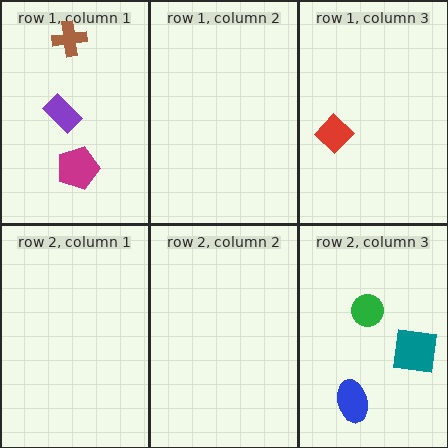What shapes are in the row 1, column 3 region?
The red diamond.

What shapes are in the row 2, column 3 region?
The green circle, the blue ellipse, the teal square.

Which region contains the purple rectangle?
The row 1, column 1 region.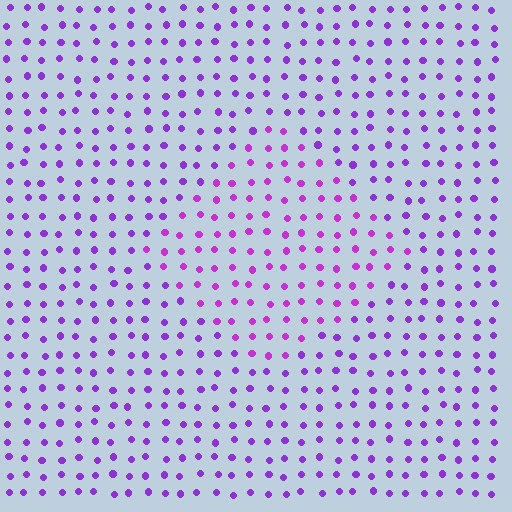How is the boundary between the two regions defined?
The boundary is defined purely by a slight shift in hue (about 21 degrees). Spacing, size, and orientation are identical on both sides.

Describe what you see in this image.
The image is filled with small purple elements in a uniform arrangement. A diamond-shaped region is visible where the elements are tinted to a slightly different hue, forming a subtle color boundary.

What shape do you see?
I see a diamond.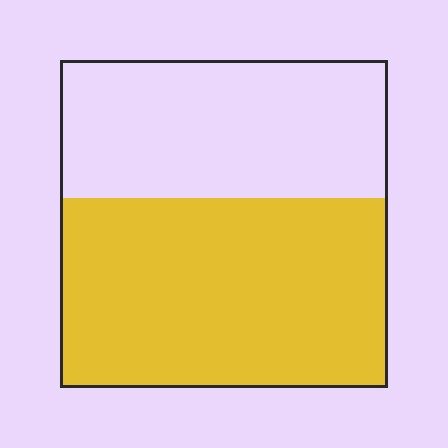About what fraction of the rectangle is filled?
About three fifths (3/5).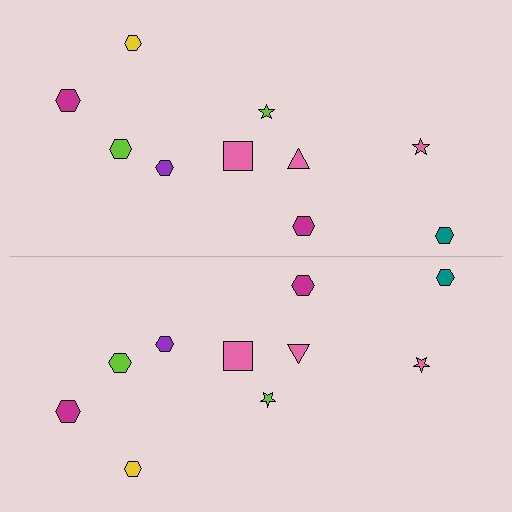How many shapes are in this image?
There are 20 shapes in this image.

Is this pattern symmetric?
Yes, this pattern has bilateral (reflection) symmetry.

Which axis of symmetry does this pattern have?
The pattern has a horizontal axis of symmetry running through the center of the image.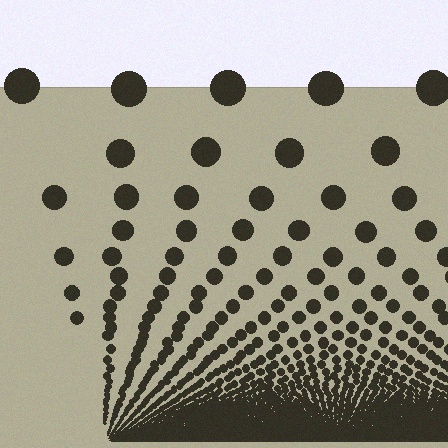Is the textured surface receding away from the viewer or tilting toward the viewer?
The surface appears to tilt toward the viewer. Texture elements get larger and sparser toward the top.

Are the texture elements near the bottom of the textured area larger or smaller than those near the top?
Smaller. The gradient is inverted — elements near the bottom are smaller and denser.